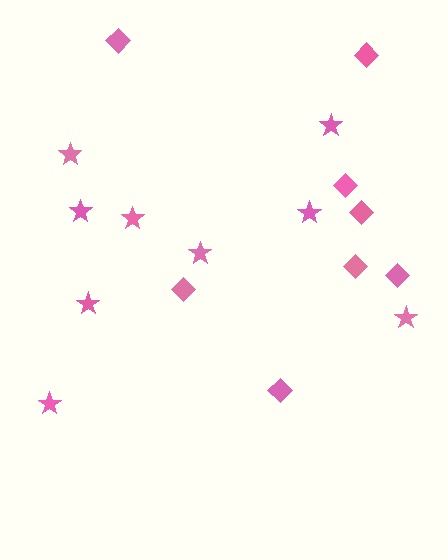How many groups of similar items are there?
There are 2 groups: one group of stars (9) and one group of diamonds (8).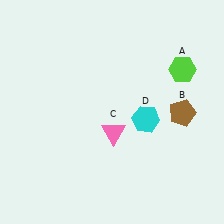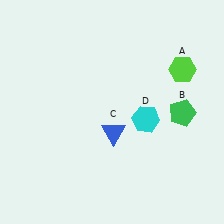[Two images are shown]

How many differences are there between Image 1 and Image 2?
There are 2 differences between the two images.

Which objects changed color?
B changed from brown to green. C changed from pink to blue.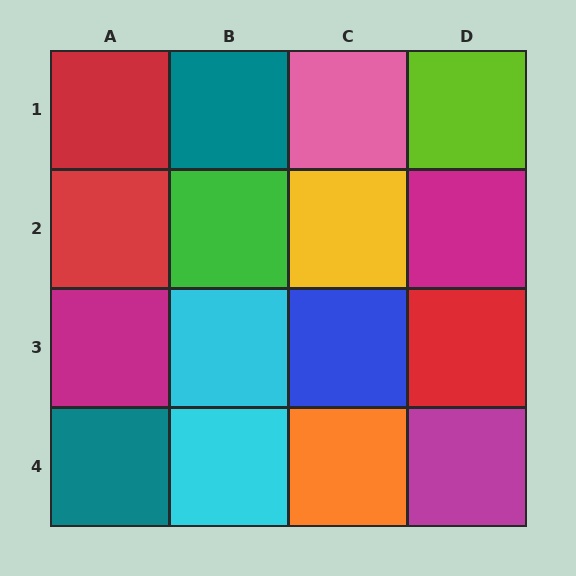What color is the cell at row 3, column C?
Blue.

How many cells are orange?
1 cell is orange.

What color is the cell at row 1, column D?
Lime.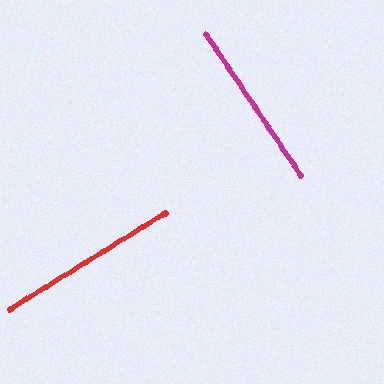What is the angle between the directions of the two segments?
Approximately 88 degrees.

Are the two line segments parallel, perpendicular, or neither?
Perpendicular — they meet at approximately 88°.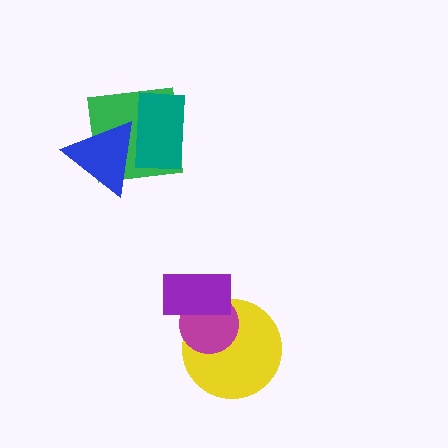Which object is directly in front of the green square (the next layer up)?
The teal rectangle is directly in front of the green square.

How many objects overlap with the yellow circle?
2 objects overlap with the yellow circle.